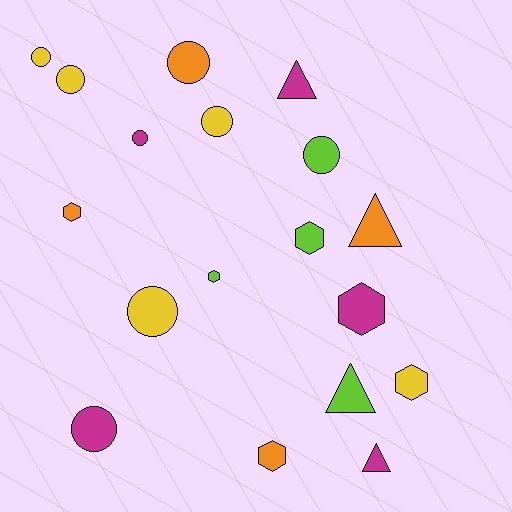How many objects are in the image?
There are 18 objects.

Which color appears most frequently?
Yellow, with 5 objects.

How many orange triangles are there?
There is 1 orange triangle.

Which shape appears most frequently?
Circle, with 8 objects.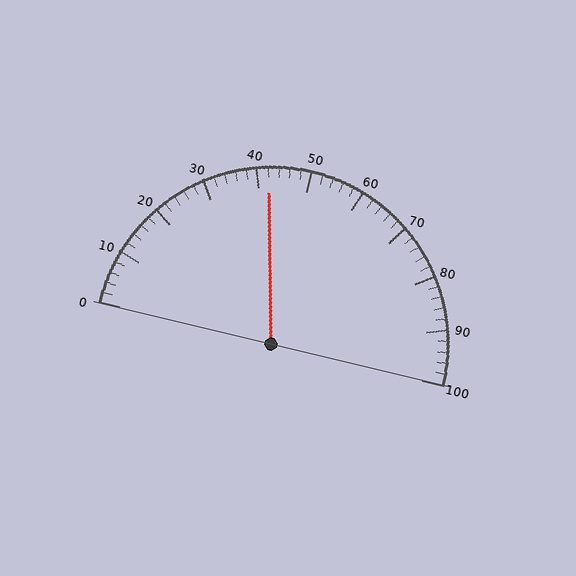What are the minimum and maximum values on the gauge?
The gauge ranges from 0 to 100.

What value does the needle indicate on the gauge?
The needle indicates approximately 42.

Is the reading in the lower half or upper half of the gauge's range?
The reading is in the lower half of the range (0 to 100).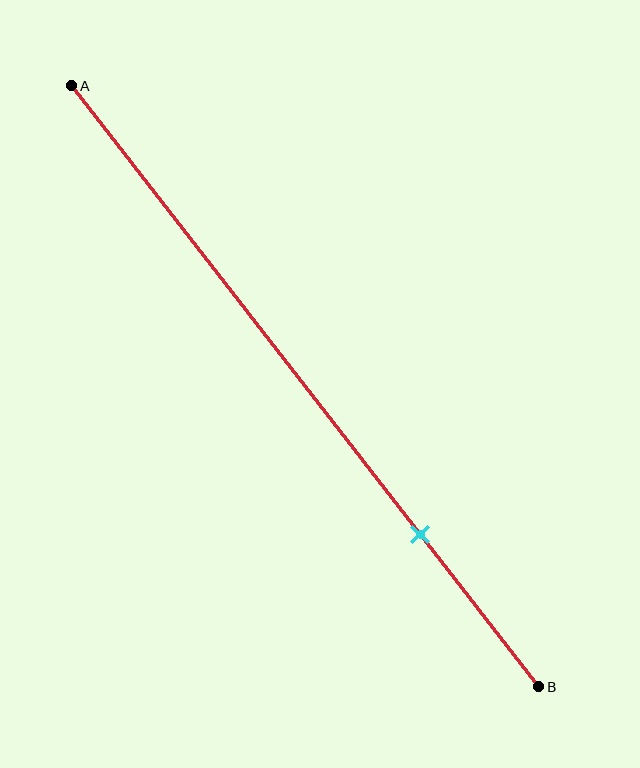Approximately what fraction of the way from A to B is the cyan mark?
The cyan mark is approximately 75% of the way from A to B.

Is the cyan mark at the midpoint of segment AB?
No, the mark is at about 75% from A, not at the 50% midpoint.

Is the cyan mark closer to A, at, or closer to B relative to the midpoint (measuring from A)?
The cyan mark is closer to point B than the midpoint of segment AB.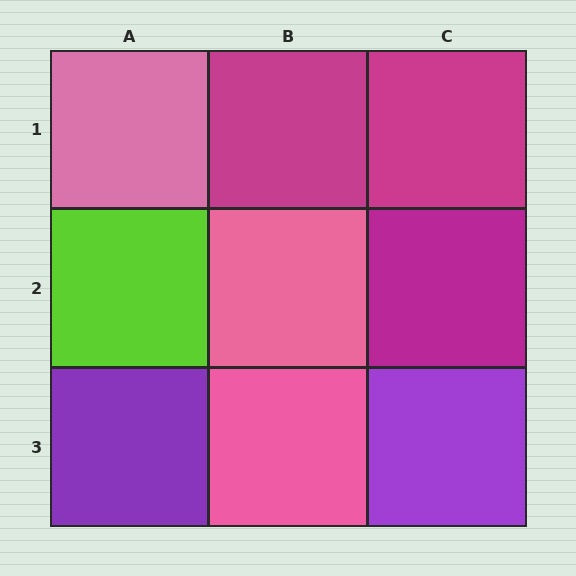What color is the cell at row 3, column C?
Purple.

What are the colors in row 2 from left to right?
Lime, pink, magenta.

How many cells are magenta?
3 cells are magenta.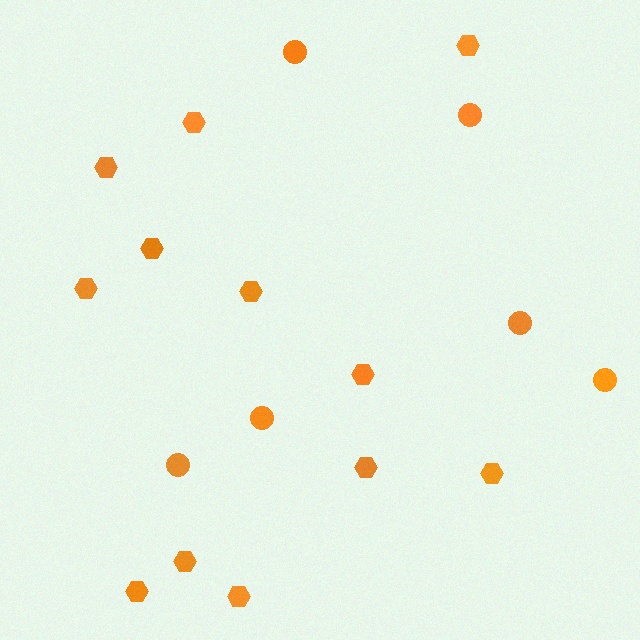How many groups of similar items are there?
There are 2 groups: one group of hexagons (12) and one group of circles (6).